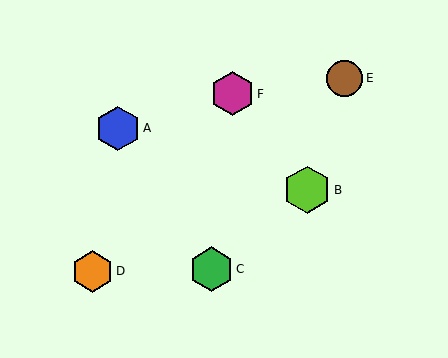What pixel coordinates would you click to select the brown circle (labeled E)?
Click at (345, 78) to select the brown circle E.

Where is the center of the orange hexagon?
The center of the orange hexagon is at (92, 271).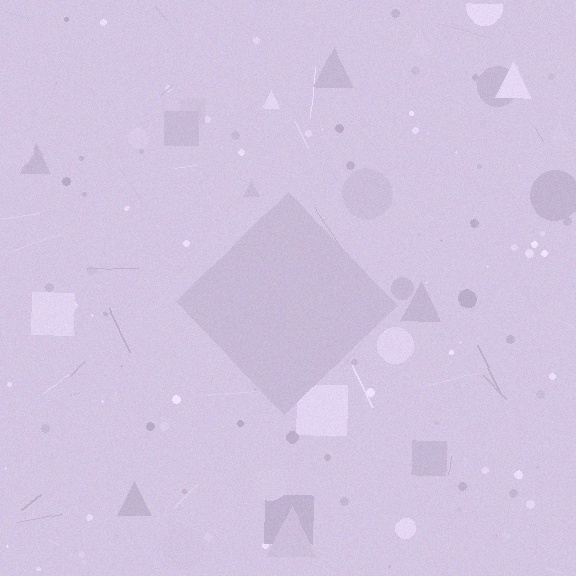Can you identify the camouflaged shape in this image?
The camouflaged shape is a diamond.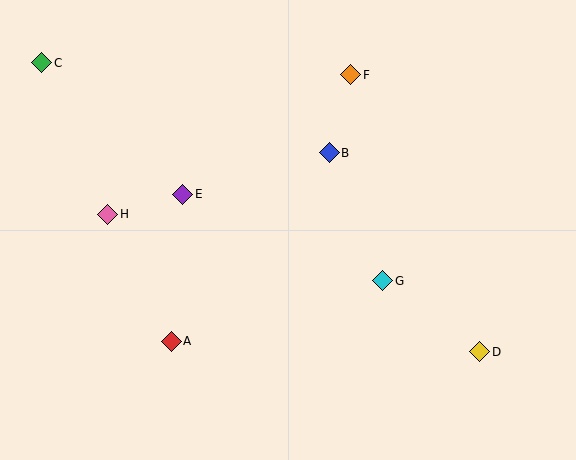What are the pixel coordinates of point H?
Point H is at (108, 214).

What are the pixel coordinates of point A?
Point A is at (171, 341).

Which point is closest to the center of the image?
Point B at (329, 153) is closest to the center.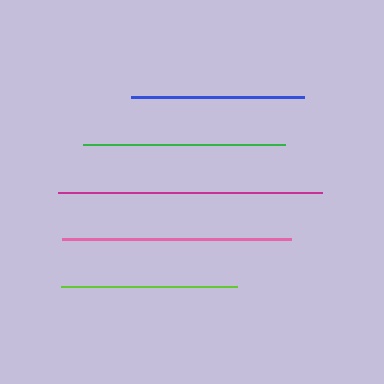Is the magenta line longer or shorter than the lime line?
The magenta line is longer than the lime line.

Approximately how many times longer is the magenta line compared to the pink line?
The magenta line is approximately 1.2 times the length of the pink line.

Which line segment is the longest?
The magenta line is the longest at approximately 264 pixels.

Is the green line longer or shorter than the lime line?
The green line is longer than the lime line.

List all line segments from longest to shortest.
From longest to shortest: magenta, pink, green, lime, blue.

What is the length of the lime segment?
The lime segment is approximately 176 pixels long.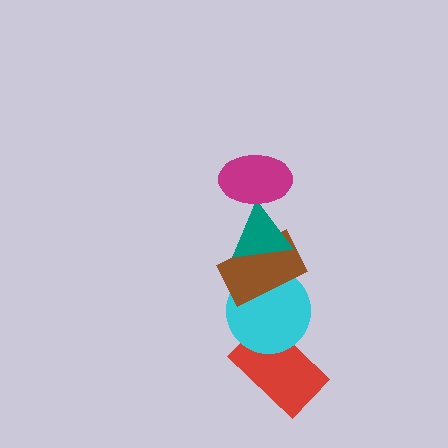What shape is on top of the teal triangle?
The magenta ellipse is on top of the teal triangle.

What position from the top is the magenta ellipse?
The magenta ellipse is 1st from the top.